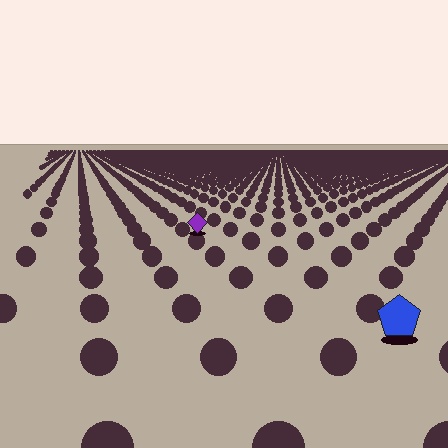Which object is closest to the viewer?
The blue pentagon is closest. The texture marks near it are larger and more spread out.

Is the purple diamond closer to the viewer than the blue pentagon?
No. The blue pentagon is closer — you can tell from the texture gradient: the ground texture is coarser near it.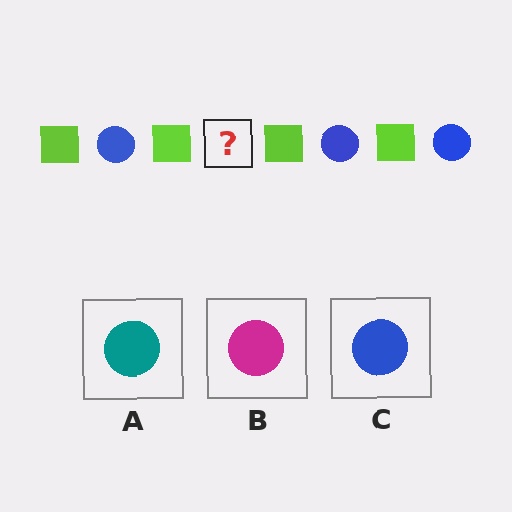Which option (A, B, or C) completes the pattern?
C.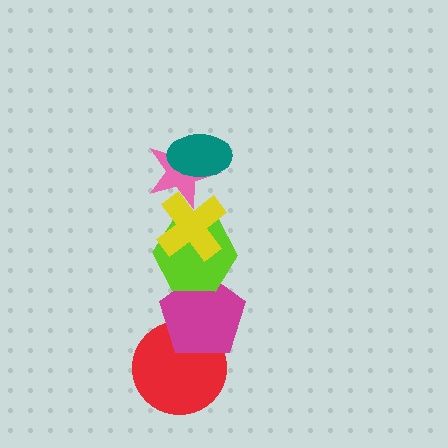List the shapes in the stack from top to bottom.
From top to bottom: the teal ellipse, the pink star, the yellow cross, the lime hexagon, the magenta pentagon, the red circle.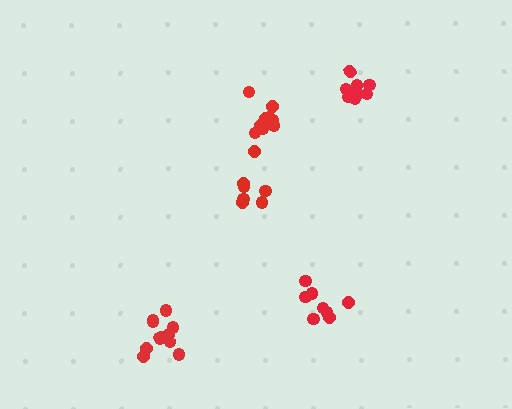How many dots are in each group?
Group 1: 11 dots, Group 2: 9 dots, Group 3: 9 dots, Group 4: 7 dots, Group 5: 8 dots (44 total).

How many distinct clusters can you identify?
There are 5 distinct clusters.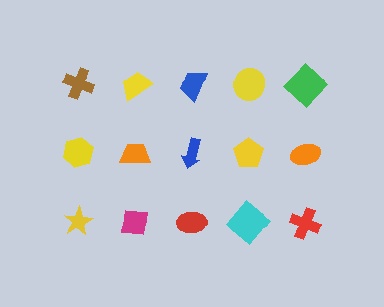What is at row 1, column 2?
A yellow trapezoid.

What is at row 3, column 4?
A cyan diamond.